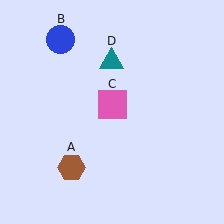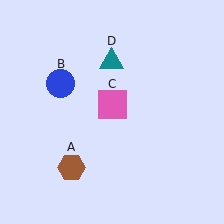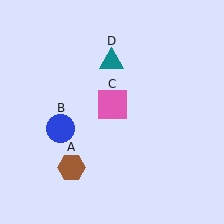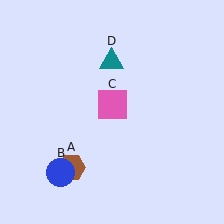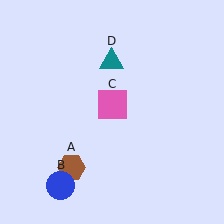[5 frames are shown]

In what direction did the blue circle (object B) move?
The blue circle (object B) moved down.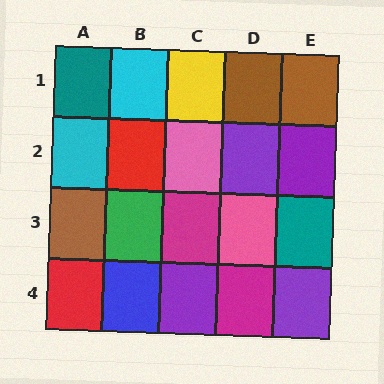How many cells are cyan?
2 cells are cyan.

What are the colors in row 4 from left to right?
Red, blue, purple, magenta, purple.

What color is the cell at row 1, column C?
Yellow.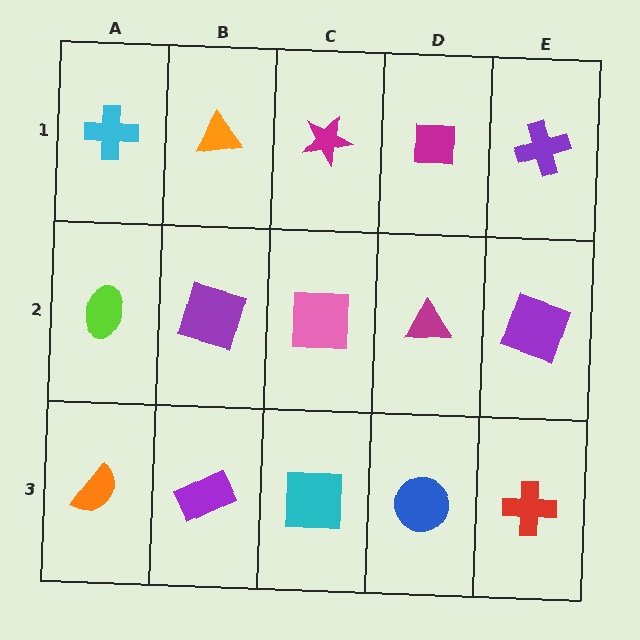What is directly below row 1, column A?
A lime ellipse.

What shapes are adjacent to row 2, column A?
A cyan cross (row 1, column A), an orange semicircle (row 3, column A), a purple square (row 2, column B).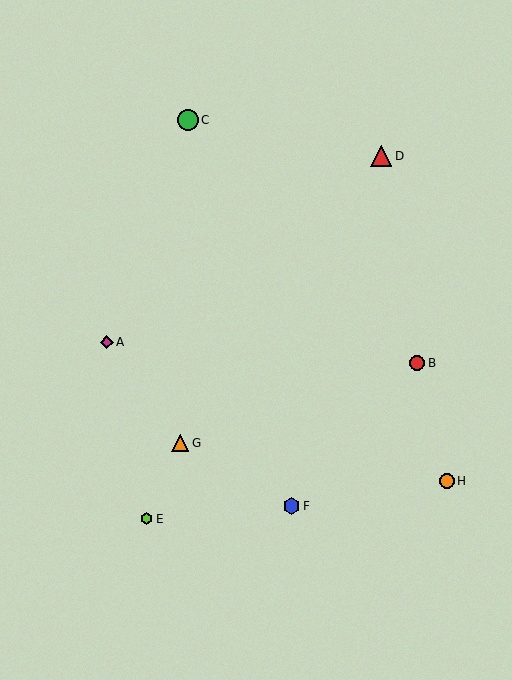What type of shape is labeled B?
Shape B is a red circle.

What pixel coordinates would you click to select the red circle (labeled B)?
Click at (417, 363) to select the red circle B.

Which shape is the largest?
The red triangle (labeled D) is the largest.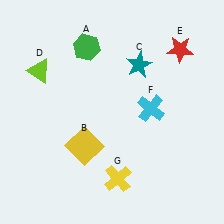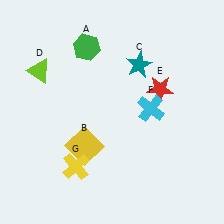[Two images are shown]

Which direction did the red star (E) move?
The red star (E) moved down.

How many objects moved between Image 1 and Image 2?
2 objects moved between the two images.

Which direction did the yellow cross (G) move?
The yellow cross (G) moved left.